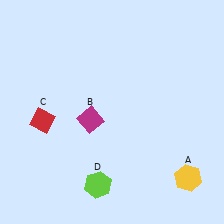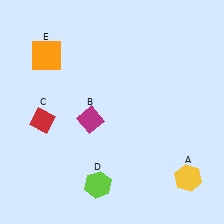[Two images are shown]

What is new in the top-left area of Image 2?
An orange square (E) was added in the top-left area of Image 2.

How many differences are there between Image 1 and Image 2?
There is 1 difference between the two images.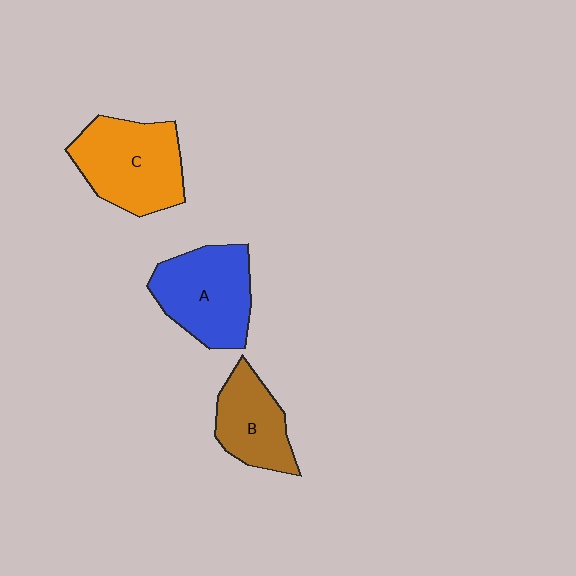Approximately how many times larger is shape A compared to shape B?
Approximately 1.4 times.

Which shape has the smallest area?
Shape B (brown).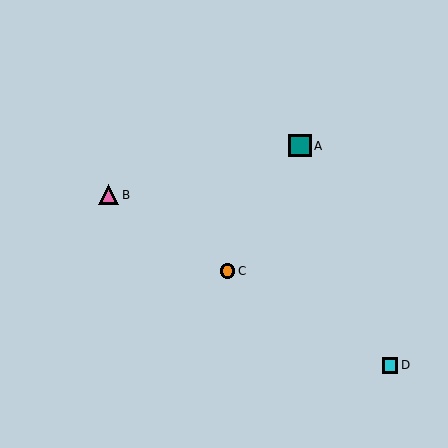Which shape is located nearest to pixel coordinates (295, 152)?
The teal square (labeled A) at (300, 146) is nearest to that location.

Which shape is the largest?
The teal square (labeled A) is the largest.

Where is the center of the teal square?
The center of the teal square is at (300, 146).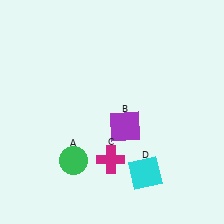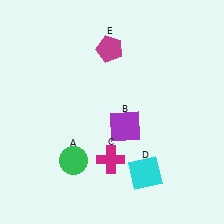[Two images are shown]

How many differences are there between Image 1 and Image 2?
There is 1 difference between the two images.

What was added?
A magenta pentagon (E) was added in Image 2.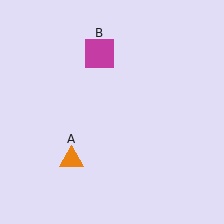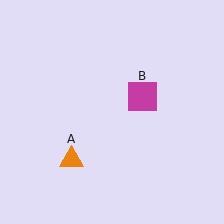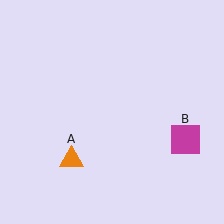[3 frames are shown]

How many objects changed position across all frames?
1 object changed position: magenta square (object B).